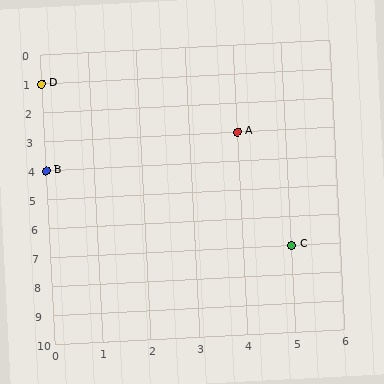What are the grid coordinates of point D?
Point D is at grid coordinates (0, 1).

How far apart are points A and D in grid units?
Points A and D are 4 columns and 2 rows apart (about 4.5 grid units diagonally).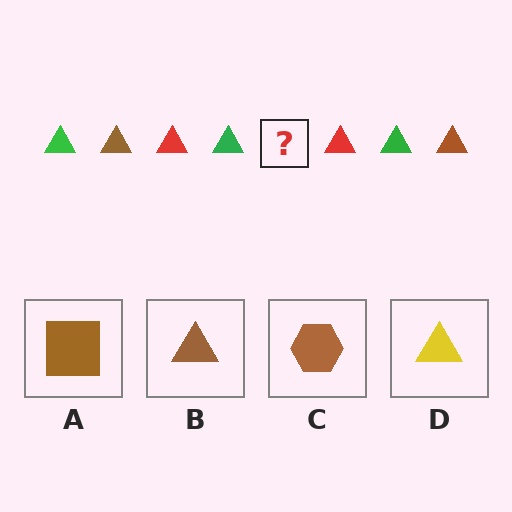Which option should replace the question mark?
Option B.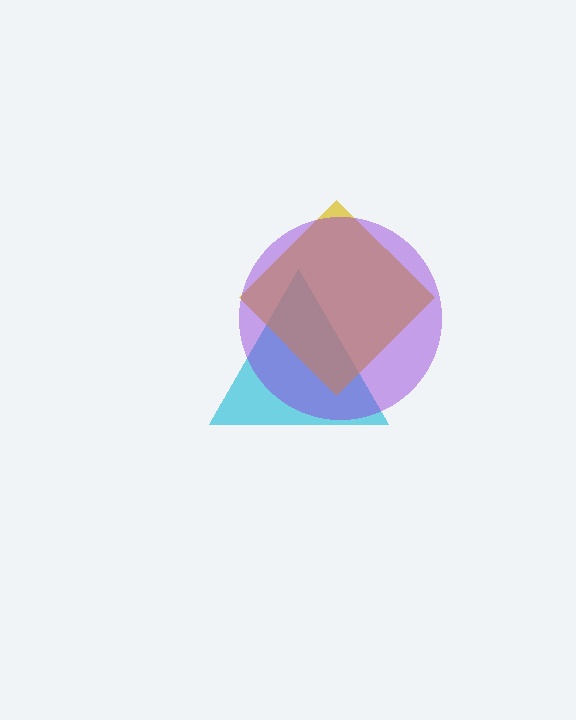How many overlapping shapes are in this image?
There are 3 overlapping shapes in the image.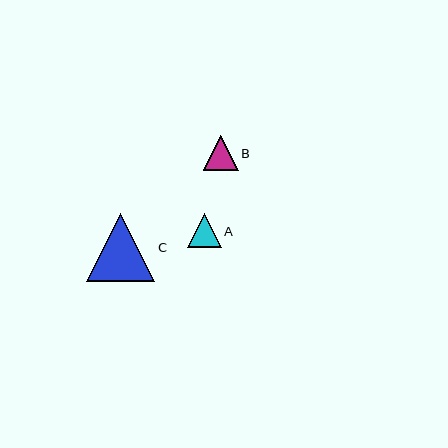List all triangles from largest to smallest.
From largest to smallest: C, B, A.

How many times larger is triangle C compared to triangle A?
Triangle C is approximately 2.0 times the size of triangle A.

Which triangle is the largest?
Triangle C is the largest with a size of approximately 68 pixels.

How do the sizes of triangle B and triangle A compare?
Triangle B and triangle A are approximately the same size.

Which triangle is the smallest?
Triangle A is the smallest with a size of approximately 34 pixels.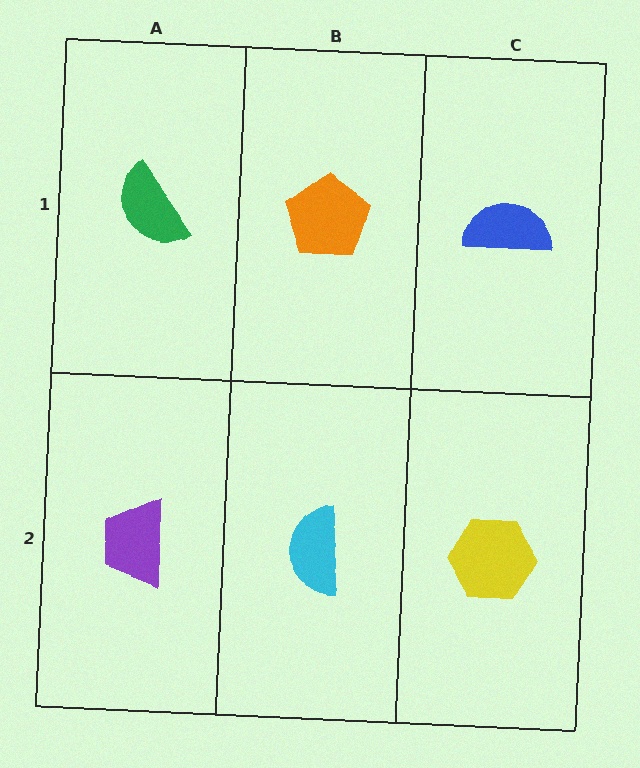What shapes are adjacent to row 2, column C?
A blue semicircle (row 1, column C), a cyan semicircle (row 2, column B).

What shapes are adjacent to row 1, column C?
A yellow hexagon (row 2, column C), an orange pentagon (row 1, column B).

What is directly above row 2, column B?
An orange pentagon.